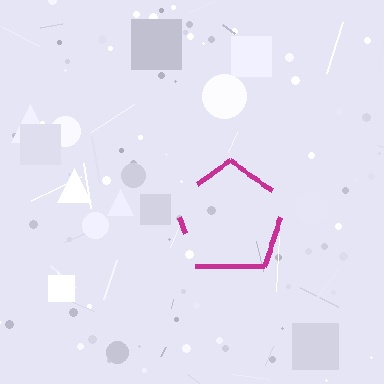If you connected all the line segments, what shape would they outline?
They would outline a pentagon.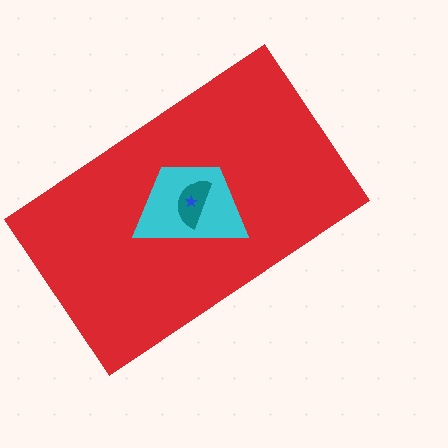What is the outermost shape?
The red rectangle.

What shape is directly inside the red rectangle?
The cyan trapezoid.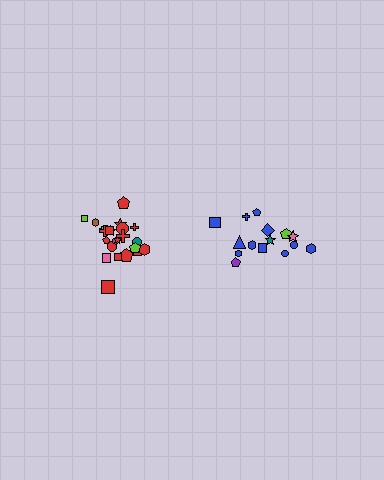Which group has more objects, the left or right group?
The left group.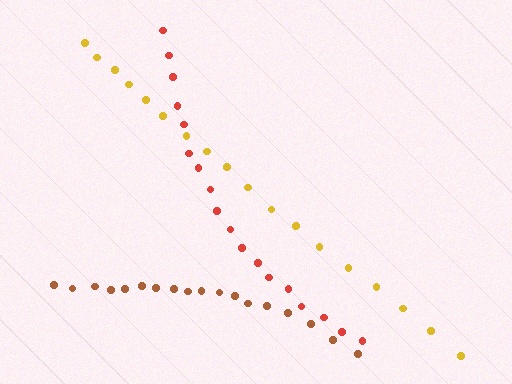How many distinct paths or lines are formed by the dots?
There are 3 distinct paths.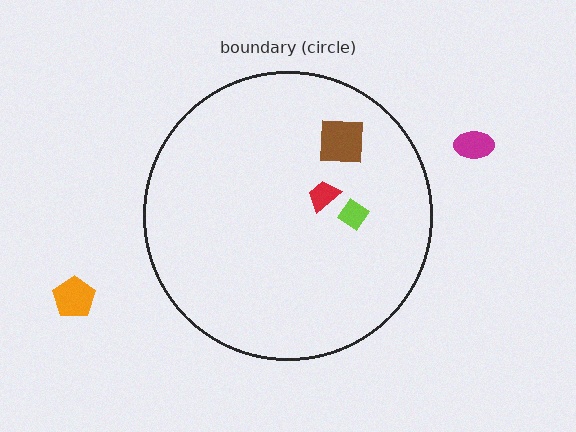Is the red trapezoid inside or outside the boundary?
Inside.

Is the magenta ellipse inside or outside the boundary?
Outside.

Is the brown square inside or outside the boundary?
Inside.